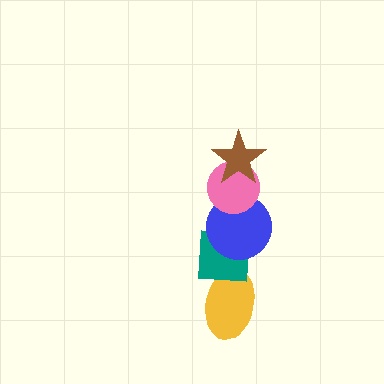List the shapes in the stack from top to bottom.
From top to bottom: the brown star, the pink circle, the blue circle, the teal square, the yellow ellipse.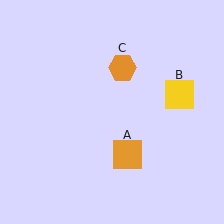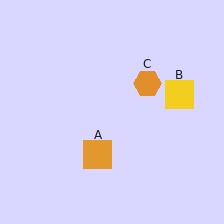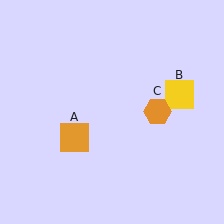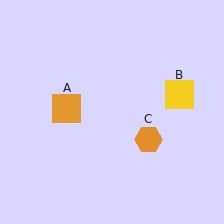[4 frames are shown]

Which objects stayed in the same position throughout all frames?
Yellow square (object B) remained stationary.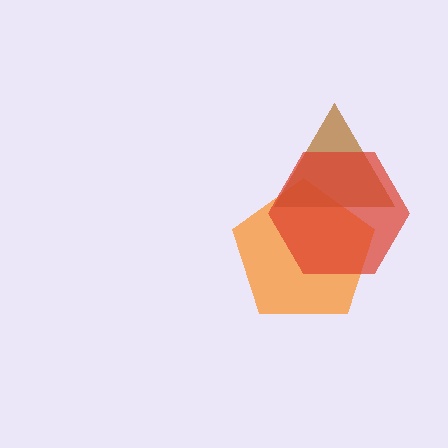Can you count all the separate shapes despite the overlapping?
Yes, there are 3 separate shapes.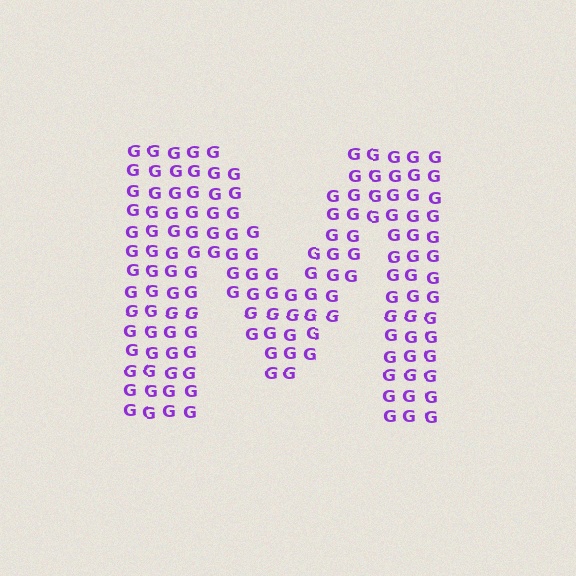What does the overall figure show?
The overall figure shows the letter M.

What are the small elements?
The small elements are letter G's.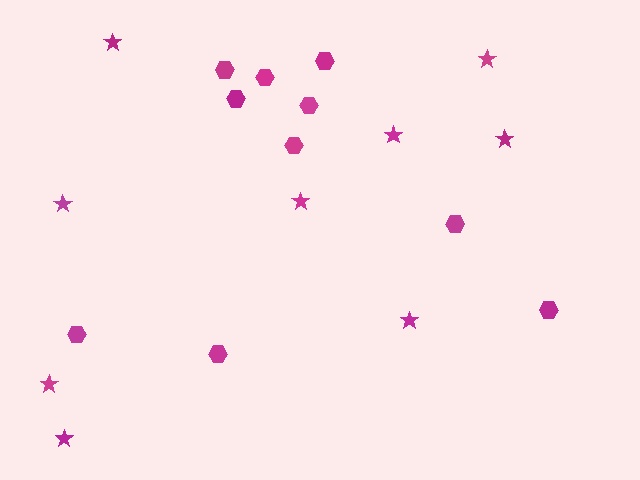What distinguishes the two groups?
There are 2 groups: one group of stars (9) and one group of hexagons (10).